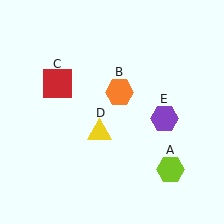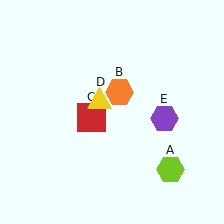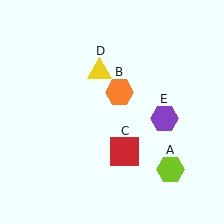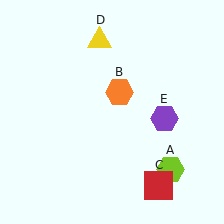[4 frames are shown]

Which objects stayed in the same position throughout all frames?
Lime hexagon (object A) and orange hexagon (object B) and purple hexagon (object E) remained stationary.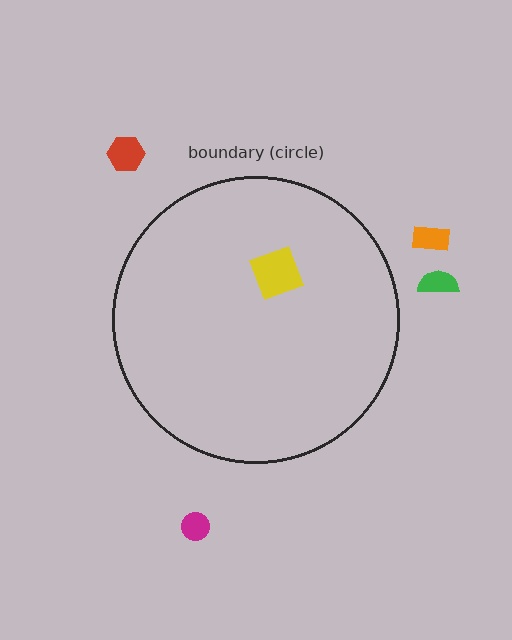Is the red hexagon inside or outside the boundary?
Outside.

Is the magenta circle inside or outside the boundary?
Outside.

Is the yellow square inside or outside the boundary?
Inside.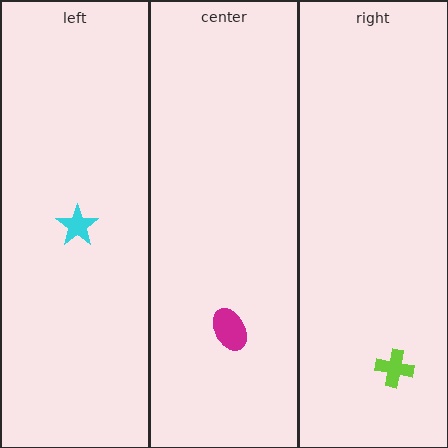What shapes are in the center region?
The magenta ellipse.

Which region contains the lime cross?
The right region.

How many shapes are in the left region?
1.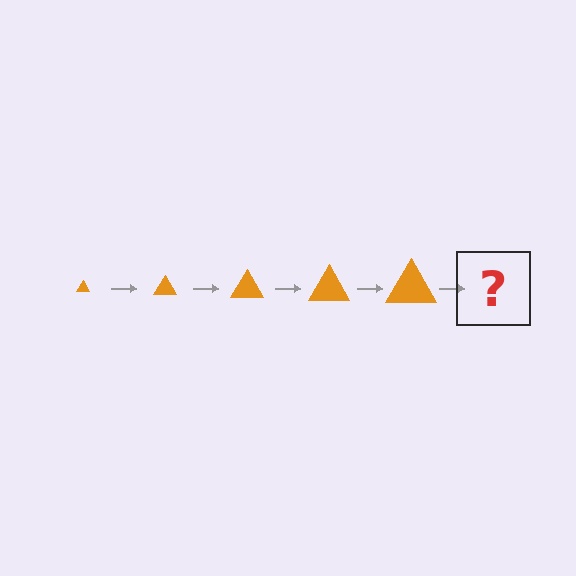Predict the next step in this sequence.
The next step is an orange triangle, larger than the previous one.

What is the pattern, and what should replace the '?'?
The pattern is that the triangle gets progressively larger each step. The '?' should be an orange triangle, larger than the previous one.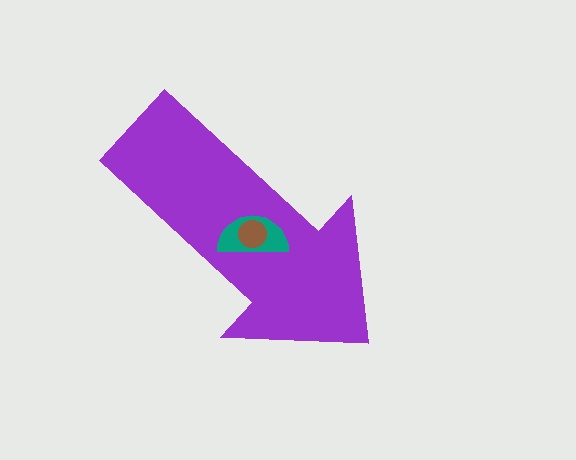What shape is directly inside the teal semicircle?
The brown circle.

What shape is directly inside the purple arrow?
The teal semicircle.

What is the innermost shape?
The brown circle.